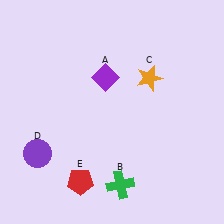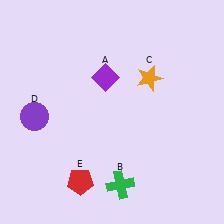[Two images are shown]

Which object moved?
The purple circle (D) moved up.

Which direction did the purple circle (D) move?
The purple circle (D) moved up.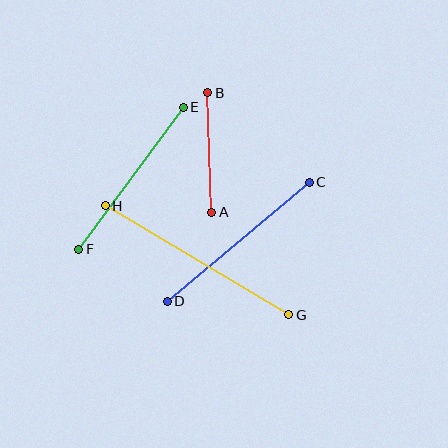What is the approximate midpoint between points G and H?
The midpoint is at approximately (197, 260) pixels.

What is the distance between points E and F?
The distance is approximately 176 pixels.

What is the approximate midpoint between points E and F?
The midpoint is at approximately (131, 178) pixels.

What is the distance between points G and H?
The distance is approximately 214 pixels.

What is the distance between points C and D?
The distance is approximately 185 pixels.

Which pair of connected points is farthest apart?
Points G and H are farthest apart.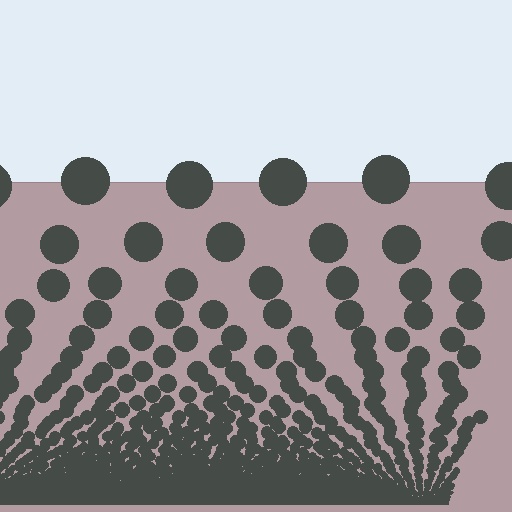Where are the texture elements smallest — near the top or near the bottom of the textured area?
Near the bottom.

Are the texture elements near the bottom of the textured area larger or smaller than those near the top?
Smaller. The gradient is inverted — elements near the bottom are smaller and denser.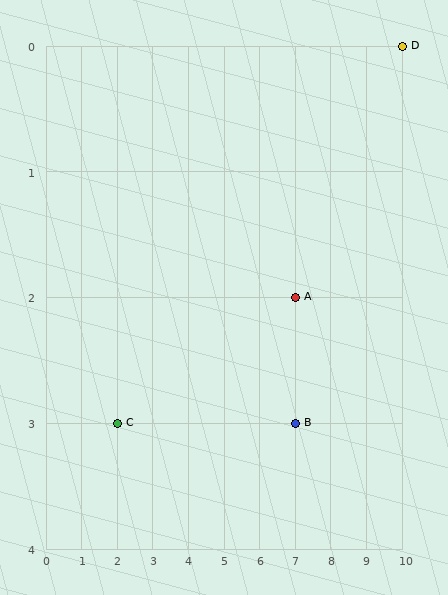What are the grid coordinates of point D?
Point D is at grid coordinates (10, 0).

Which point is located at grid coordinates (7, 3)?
Point B is at (7, 3).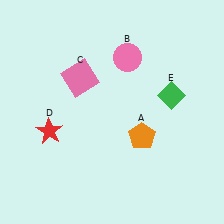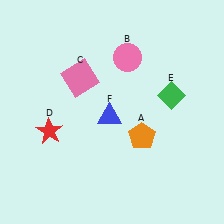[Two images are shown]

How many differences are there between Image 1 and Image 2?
There is 1 difference between the two images.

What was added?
A blue triangle (F) was added in Image 2.